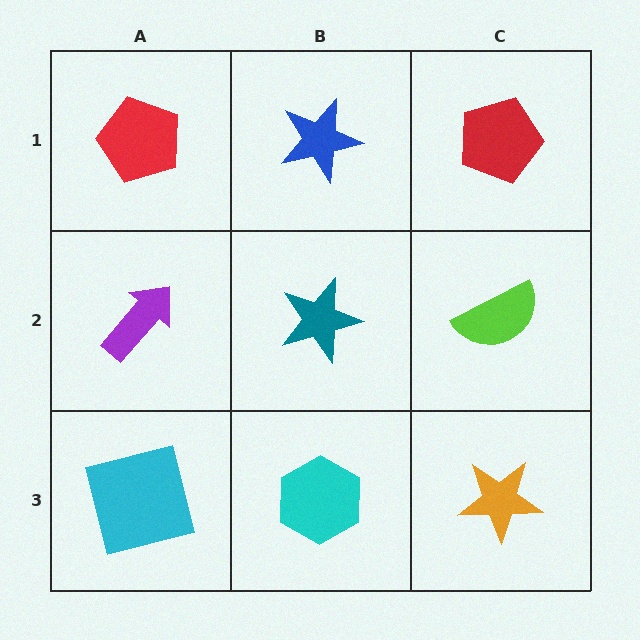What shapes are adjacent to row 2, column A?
A red pentagon (row 1, column A), a cyan square (row 3, column A), a teal star (row 2, column B).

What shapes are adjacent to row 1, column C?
A lime semicircle (row 2, column C), a blue star (row 1, column B).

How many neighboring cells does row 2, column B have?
4.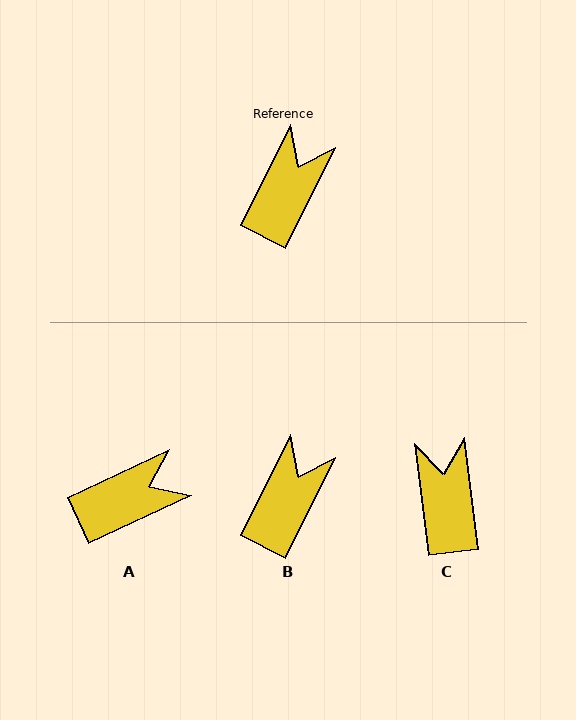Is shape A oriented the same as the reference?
No, it is off by about 39 degrees.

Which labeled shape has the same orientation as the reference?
B.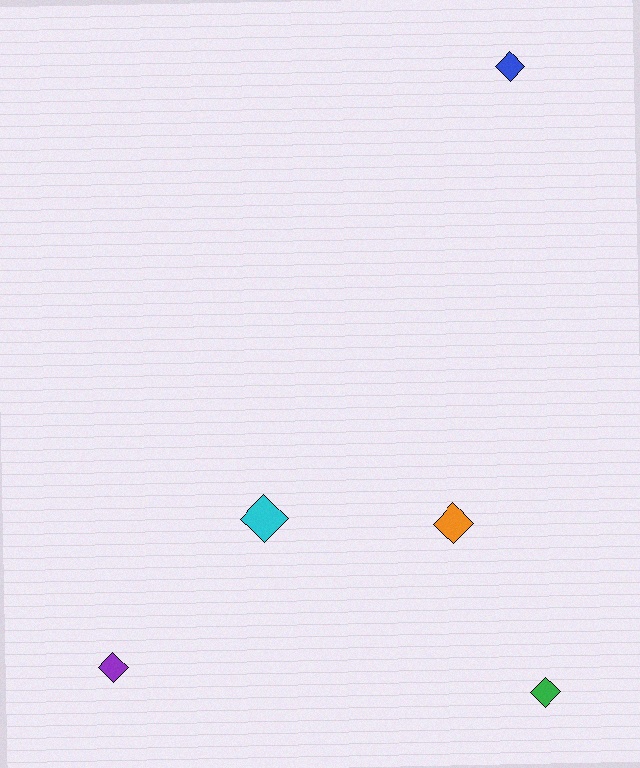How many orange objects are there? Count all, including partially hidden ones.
There is 1 orange object.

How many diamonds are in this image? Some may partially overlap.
There are 5 diamonds.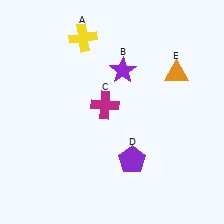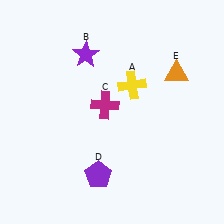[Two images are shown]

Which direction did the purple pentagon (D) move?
The purple pentagon (D) moved left.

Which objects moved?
The objects that moved are: the yellow cross (A), the purple star (B), the purple pentagon (D).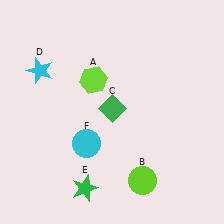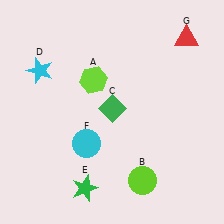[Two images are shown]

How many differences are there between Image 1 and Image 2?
There is 1 difference between the two images.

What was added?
A red triangle (G) was added in Image 2.